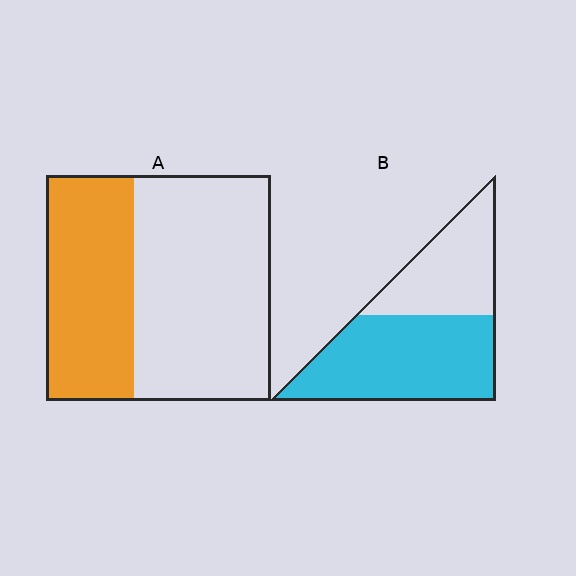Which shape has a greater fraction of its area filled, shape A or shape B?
Shape B.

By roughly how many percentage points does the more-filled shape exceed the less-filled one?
By roughly 20 percentage points (B over A).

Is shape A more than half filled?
No.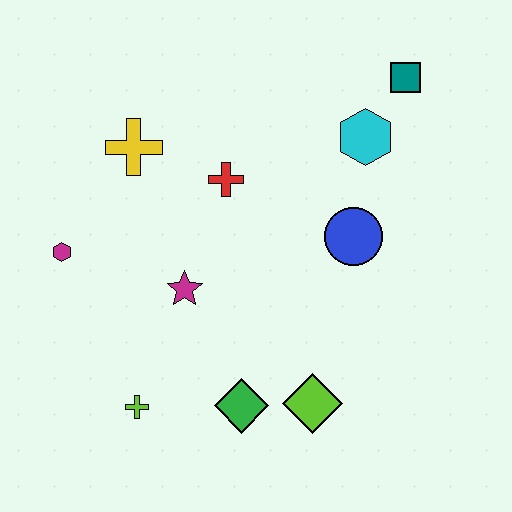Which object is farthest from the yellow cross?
The lime diamond is farthest from the yellow cross.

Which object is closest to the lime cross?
The green diamond is closest to the lime cross.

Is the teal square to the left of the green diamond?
No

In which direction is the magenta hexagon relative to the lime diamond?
The magenta hexagon is to the left of the lime diamond.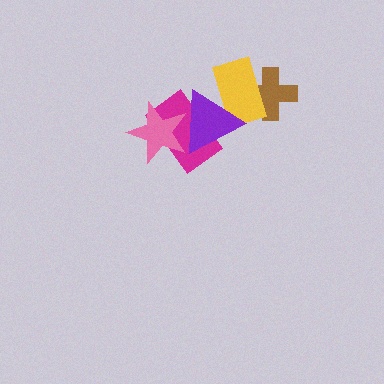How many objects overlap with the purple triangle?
3 objects overlap with the purple triangle.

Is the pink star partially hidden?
Yes, it is partially covered by another shape.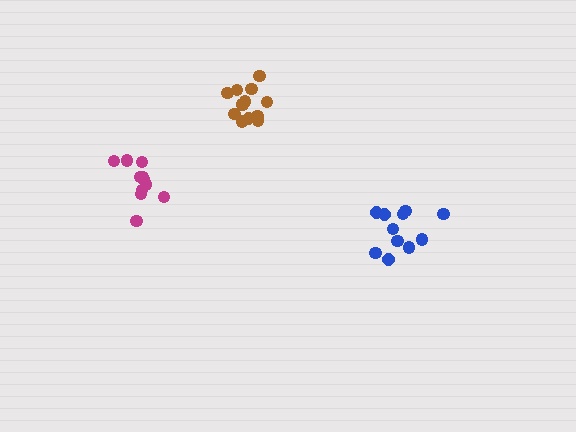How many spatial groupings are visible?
There are 3 spatial groupings.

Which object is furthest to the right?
The blue cluster is rightmost.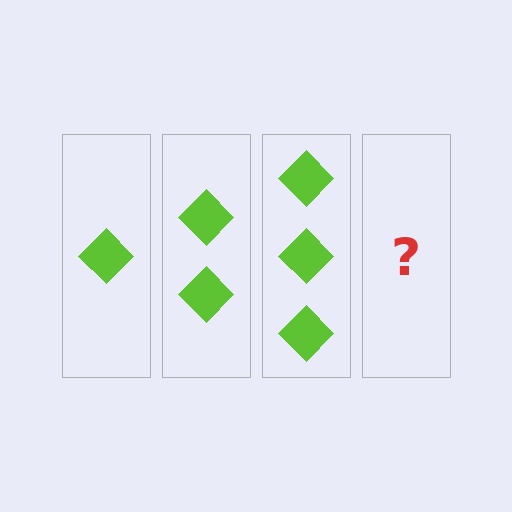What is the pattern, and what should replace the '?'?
The pattern is that each step adds one more diamond. The '?' should be 4 diamonds.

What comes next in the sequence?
The next element should be 4 diamonds.